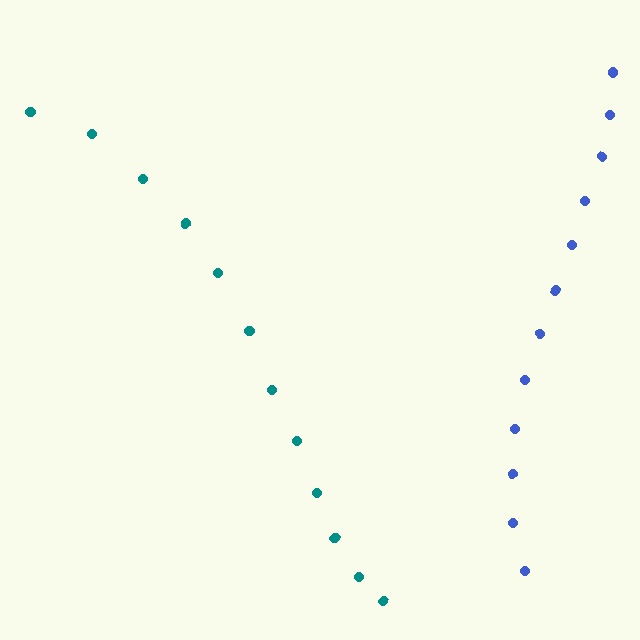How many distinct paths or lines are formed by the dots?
There are 2 distinct paths.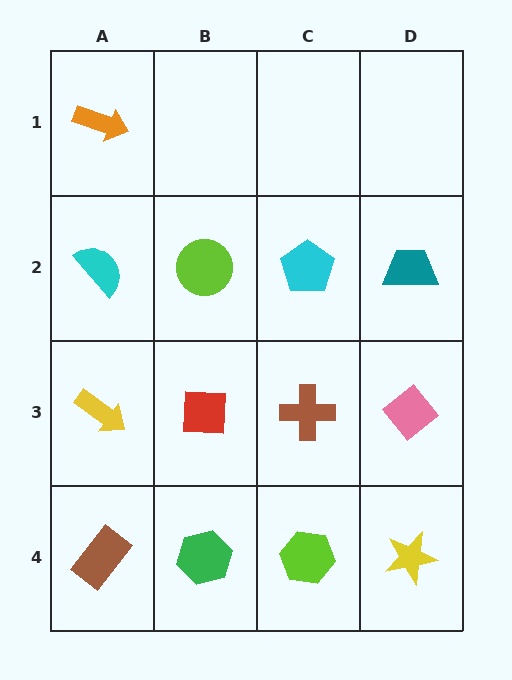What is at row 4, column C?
A lime hexagon.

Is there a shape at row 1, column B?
No, that cell is empty.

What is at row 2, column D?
A teal trapezoid.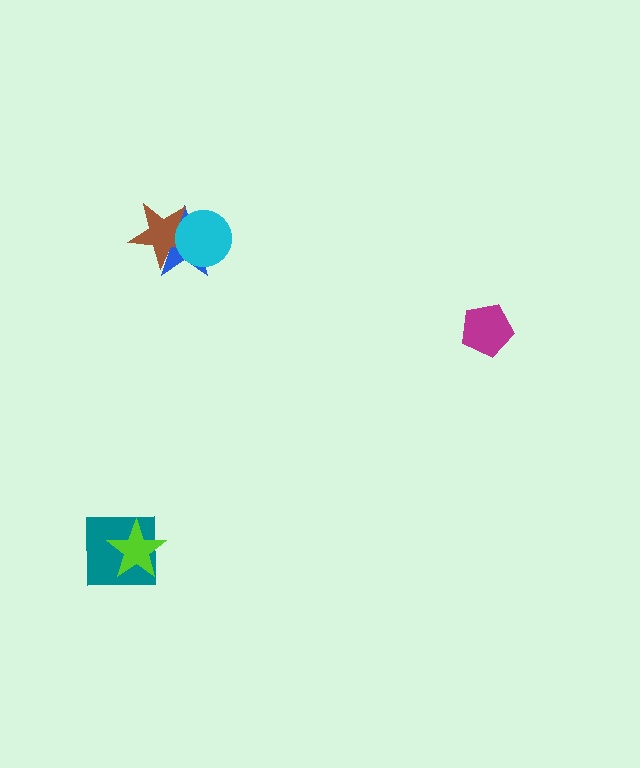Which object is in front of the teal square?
The lime star is in front of the teal square.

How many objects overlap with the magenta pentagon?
0 objects overlap with the magenta pentagon.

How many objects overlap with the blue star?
2 objects overlap with the blue star.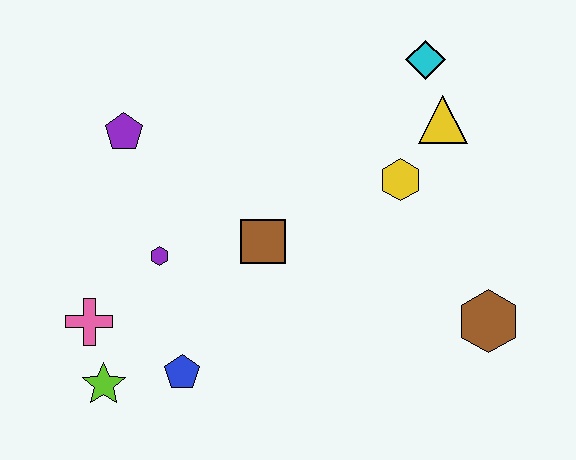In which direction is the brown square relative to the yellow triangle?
The brown square is to the left of the yellow triangle.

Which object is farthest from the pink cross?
The cyan diamond is farthest from the pink cross.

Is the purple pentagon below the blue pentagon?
No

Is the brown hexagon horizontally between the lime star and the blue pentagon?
No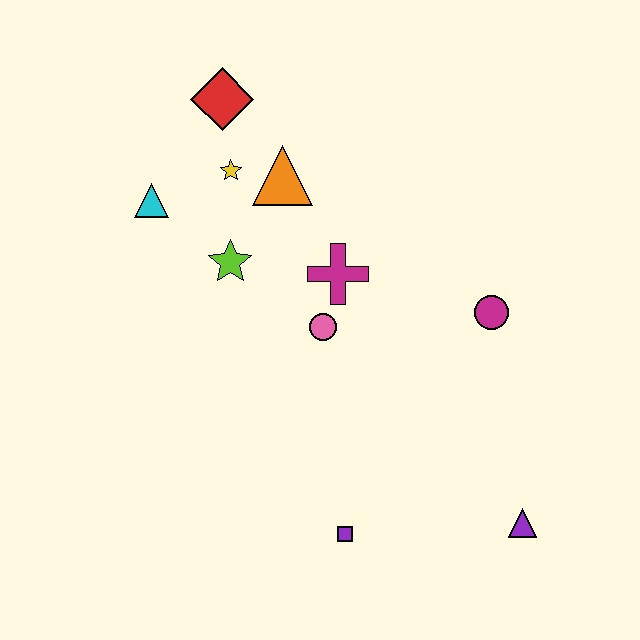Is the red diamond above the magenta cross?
Yes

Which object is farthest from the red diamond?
The purple triangle is farthest from the red diamond.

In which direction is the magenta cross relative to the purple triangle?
The magenta cross is above the purple triangle.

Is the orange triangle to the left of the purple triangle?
Yes